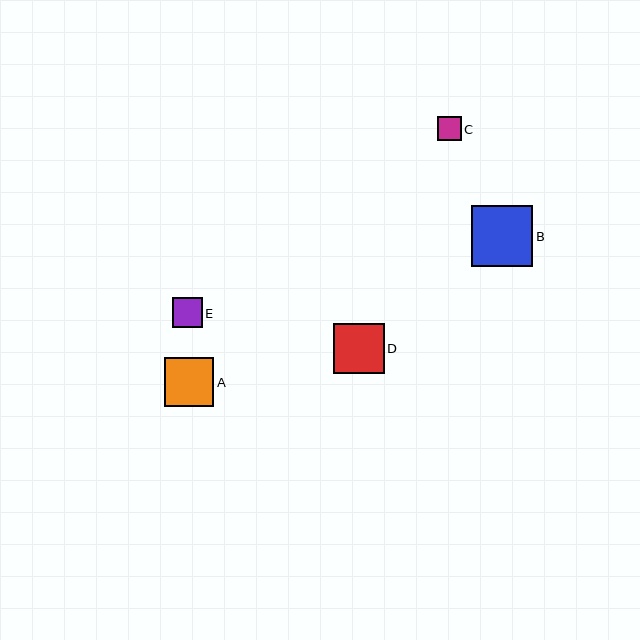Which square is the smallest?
Square C is the smallest with a size of approximately 24 pixels.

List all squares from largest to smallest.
From largest to smallest: B, D, A, E, C.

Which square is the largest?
Square B is the largest with a size of approximately 61 pixels.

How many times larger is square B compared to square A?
Square B is approximately 1.2 times the size of square A.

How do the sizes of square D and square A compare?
Square D and square A are approximately the same size.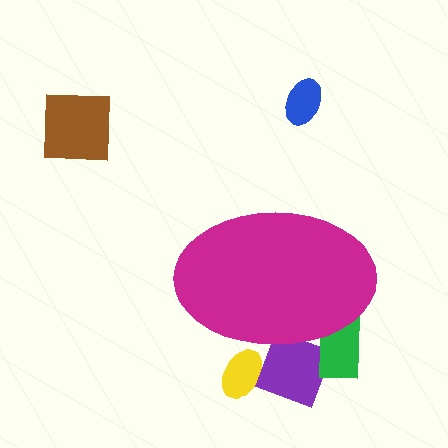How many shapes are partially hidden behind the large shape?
3 shapes are partially hidden.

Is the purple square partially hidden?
Yes, the purple square is partially hidden behind the magenta ellipse.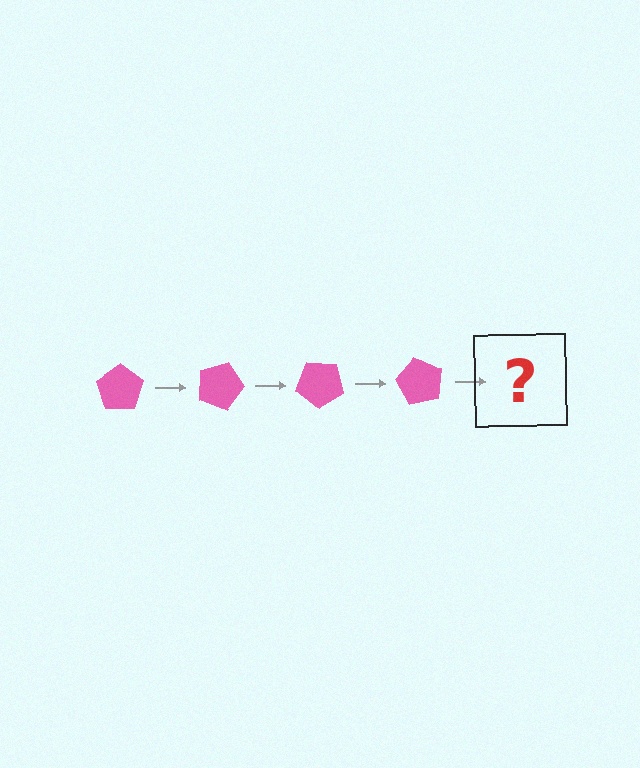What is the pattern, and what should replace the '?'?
The pattern is that the pentagon rotates 20 degrees each step. The '?' should be a pink pentagon rotated 80 degrees.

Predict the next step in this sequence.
The next step is a pink pentagon rotated 80 degrees.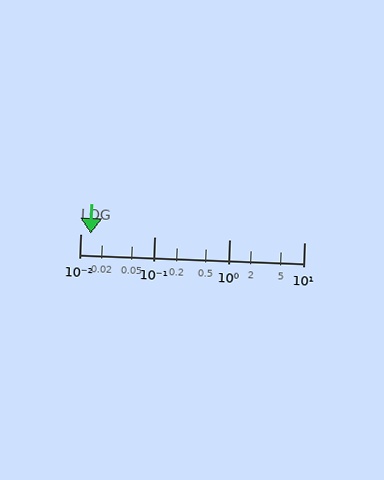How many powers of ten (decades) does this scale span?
The scale spans 3 decades, from 0.01 to 10.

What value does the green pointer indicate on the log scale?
The pointer indicates approximately 0.014.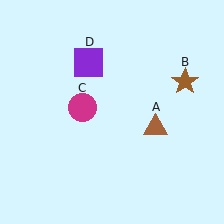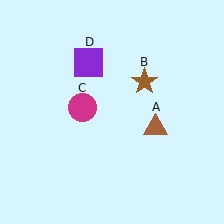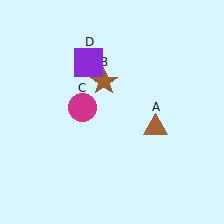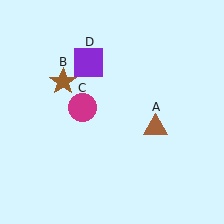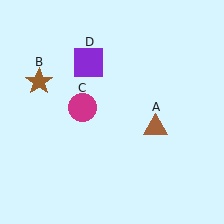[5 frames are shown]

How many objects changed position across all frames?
1 object changed position: brown star (object B).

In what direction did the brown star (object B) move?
The brown star (object B) moved left.